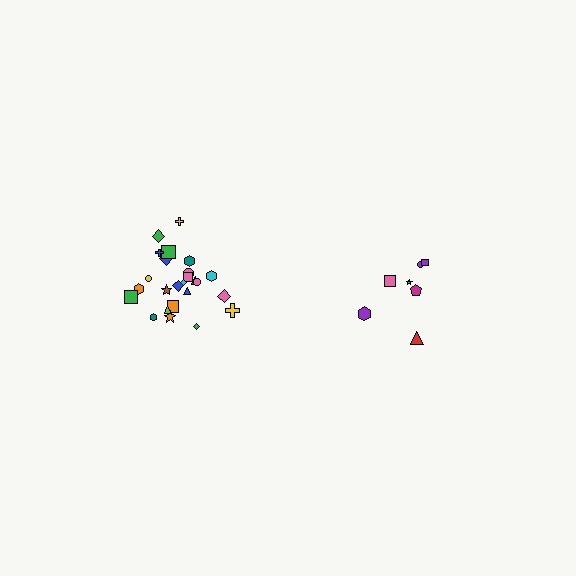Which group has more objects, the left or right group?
The left group.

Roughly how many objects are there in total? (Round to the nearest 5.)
Roughly 30 objects in total.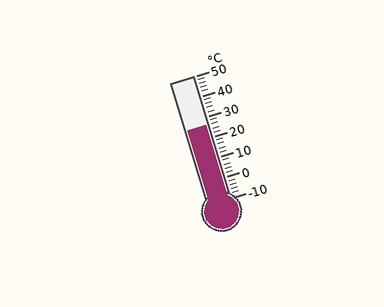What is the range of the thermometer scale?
The thermometer scale ranges from -10°C to 50°C.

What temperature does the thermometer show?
The thermometer shows approximately 26°C.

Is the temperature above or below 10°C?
The temperature is above 10°C.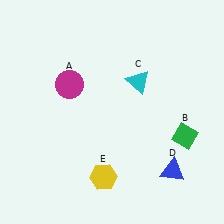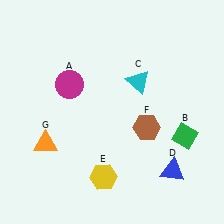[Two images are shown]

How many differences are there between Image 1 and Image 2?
There are 2 differences between the two images.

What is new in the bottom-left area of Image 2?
An orange triangle (G) was added in the bottom-left area of Image 2.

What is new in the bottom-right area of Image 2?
A brown hexagon (F) was added in the bottom-right area of Image 2.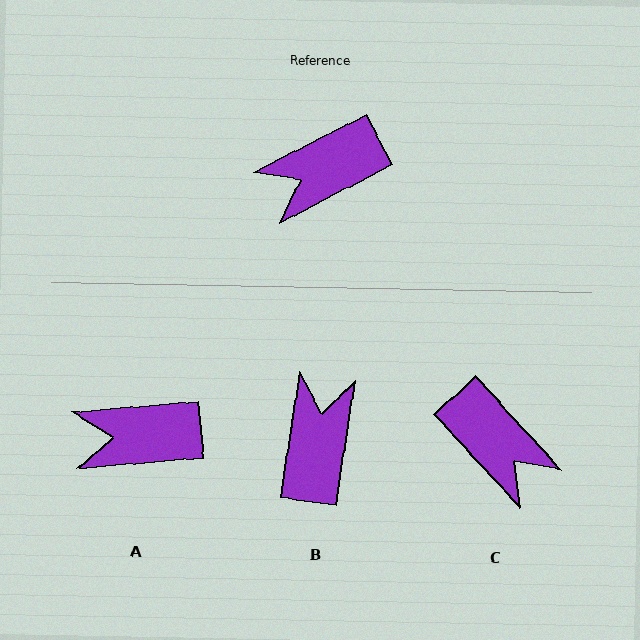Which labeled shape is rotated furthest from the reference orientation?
B, about 126 degrees away.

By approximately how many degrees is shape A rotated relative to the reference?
Approximately 23 degrees clockwise.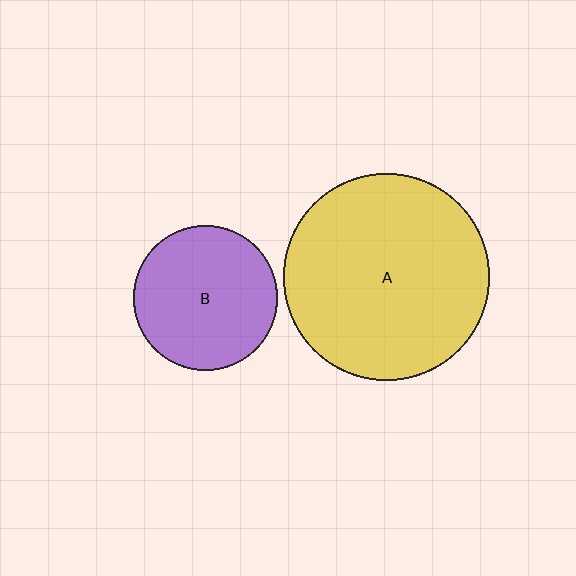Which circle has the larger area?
Circle A (yellow).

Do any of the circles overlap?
No, none of the circles overlap.